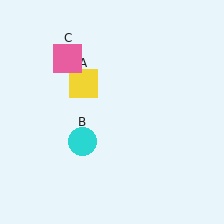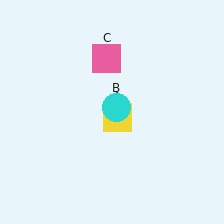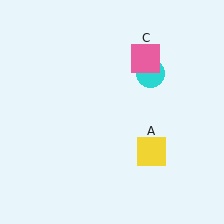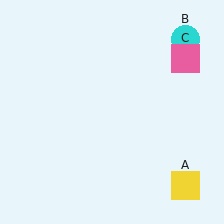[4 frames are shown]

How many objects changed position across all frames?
3 objects changed position: yellow square (object A), cyan circle (object B), pink square (object C).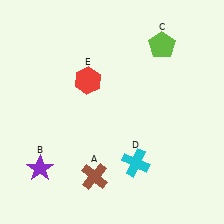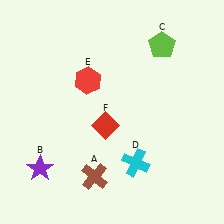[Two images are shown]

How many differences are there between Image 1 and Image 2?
There is 1 difference between the two images.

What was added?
A red diamond (F) was added in Image 2.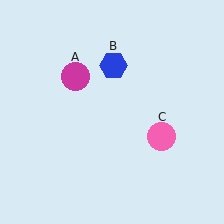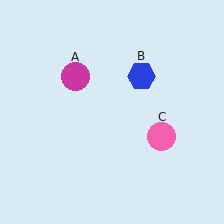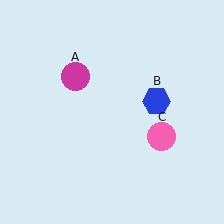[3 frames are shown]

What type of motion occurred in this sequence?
The blue hexagon (object B) rotated clockwise around the center of the scene.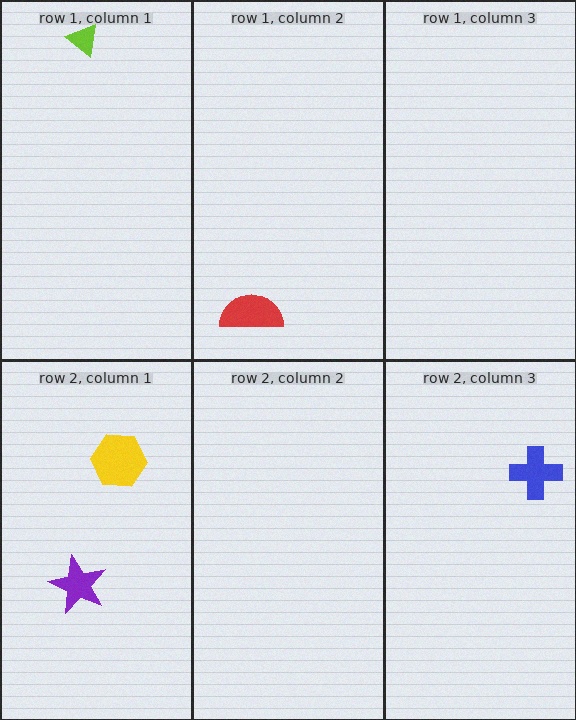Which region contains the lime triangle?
The row 1, column 1 region.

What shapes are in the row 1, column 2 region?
The red semicircle.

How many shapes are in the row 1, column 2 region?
1.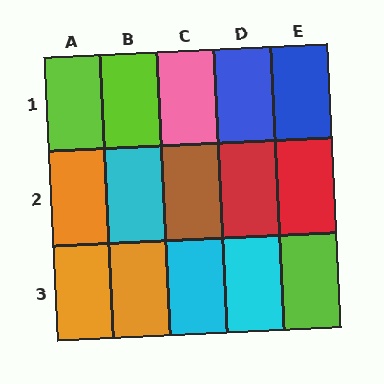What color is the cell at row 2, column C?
Brown.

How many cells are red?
2 cells are red.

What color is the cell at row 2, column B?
Cyan.